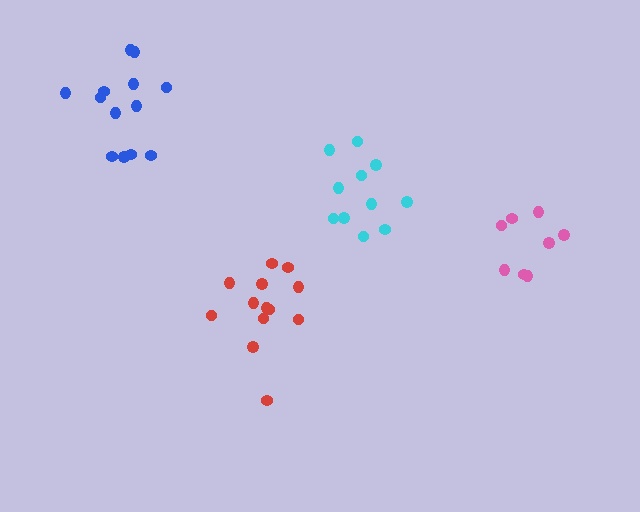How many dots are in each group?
Group 1: 13 dots, Group 2: 11 dots, Group 3: 8 dots, Group 4: 13 dots (45 total).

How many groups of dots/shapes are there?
There are 4 groups.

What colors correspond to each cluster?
The clusters are colored: red, cyan, pink, blue.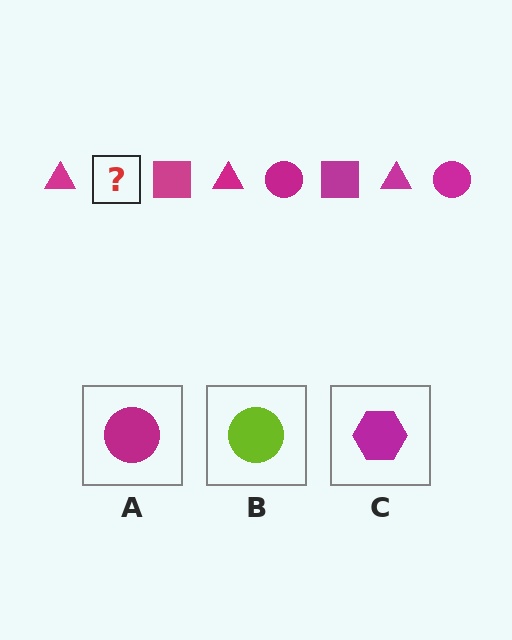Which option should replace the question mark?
Option A.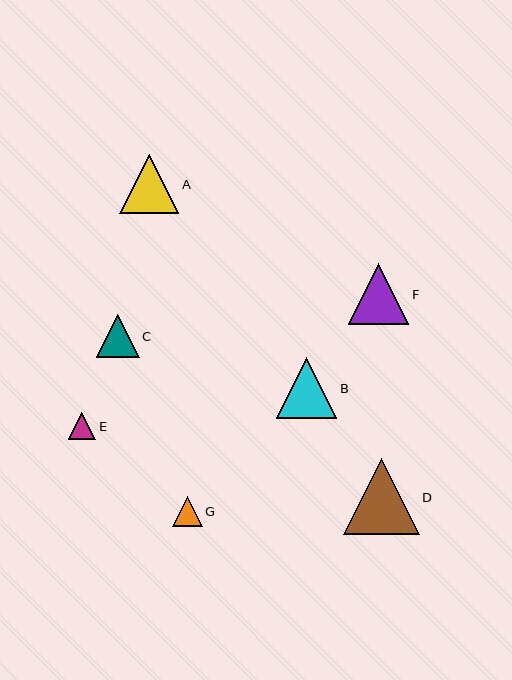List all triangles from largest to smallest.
From largest to smallest: D, B, F, A, C, G, E.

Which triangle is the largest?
Triangle D is the largest with a size of approximately 75 pixels.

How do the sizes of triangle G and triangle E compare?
Triangle G and triangle E are approximately the same size.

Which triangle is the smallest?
Triangle E is the smallest with a size of approximately 28 pixels.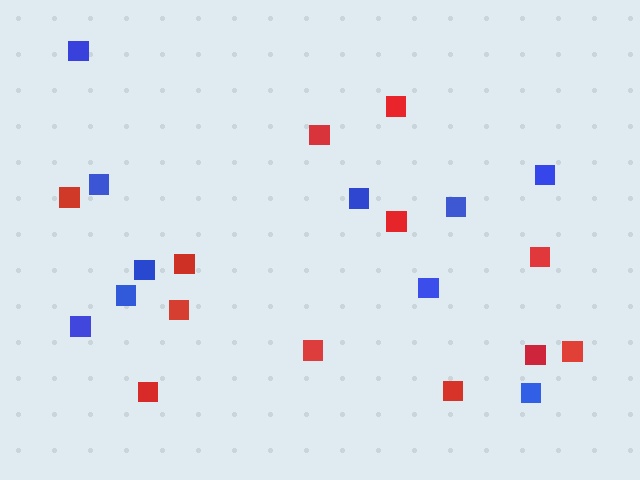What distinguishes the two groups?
There are 2 groups: one group of blue squares (10) and one group of red squares (12).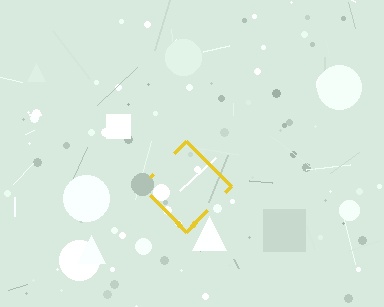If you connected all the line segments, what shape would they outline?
They would outline a diamond.